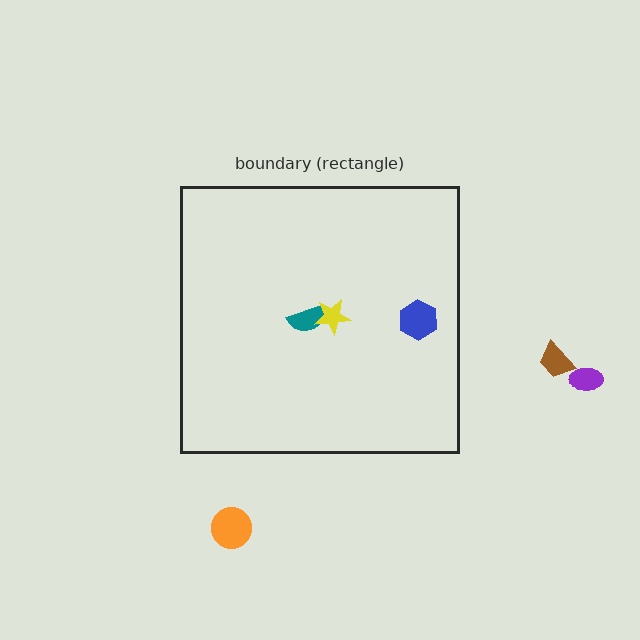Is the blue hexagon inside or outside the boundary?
Inside.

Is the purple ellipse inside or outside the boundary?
Outside.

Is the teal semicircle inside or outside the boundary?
Inside.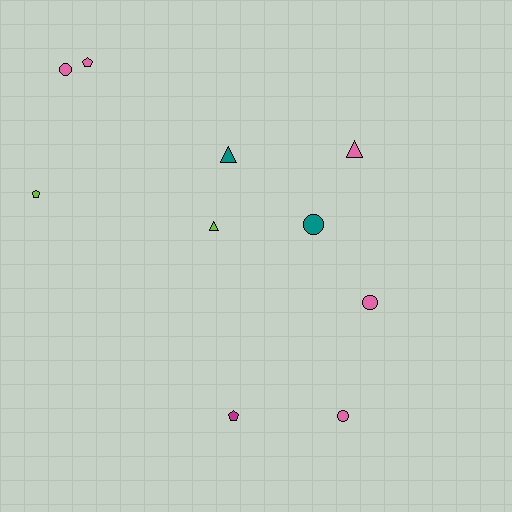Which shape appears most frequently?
Circle, with 4 objects.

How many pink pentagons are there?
There is 1 pink pentagon.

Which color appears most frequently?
Pink, with 5 objects.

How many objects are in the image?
There are 10 objects.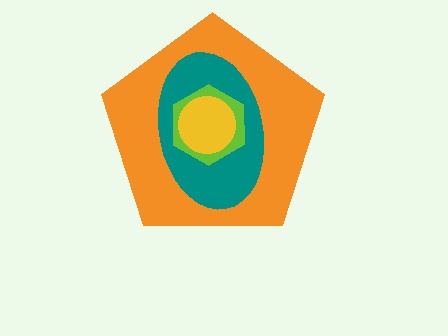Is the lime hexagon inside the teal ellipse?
Yes.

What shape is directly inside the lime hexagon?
The yellow circle.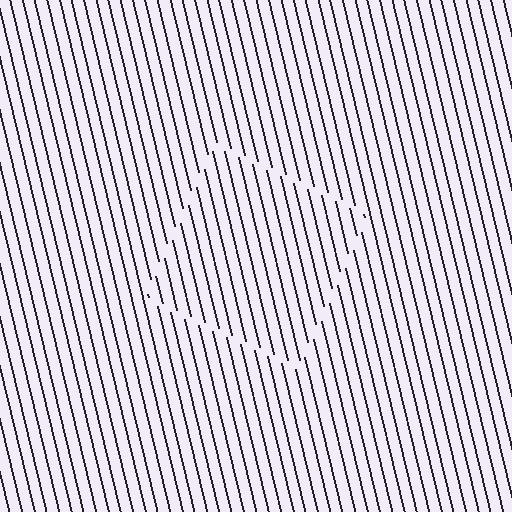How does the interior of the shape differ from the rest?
The interior of the shape contains the same grating, shifted by half a period — the contour is defined by the phase discontinuity where line-ends from the inner and outer gratings abut.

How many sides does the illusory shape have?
4 sides — the line-ends trace a square.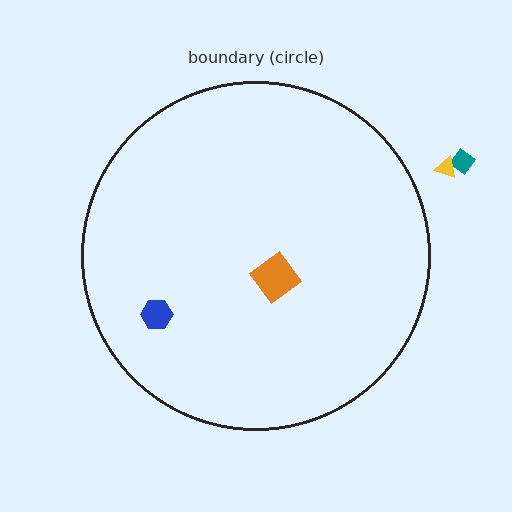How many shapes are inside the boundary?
2 inside, 2 outside.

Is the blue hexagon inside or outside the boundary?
Inside.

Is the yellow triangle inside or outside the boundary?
Outside.